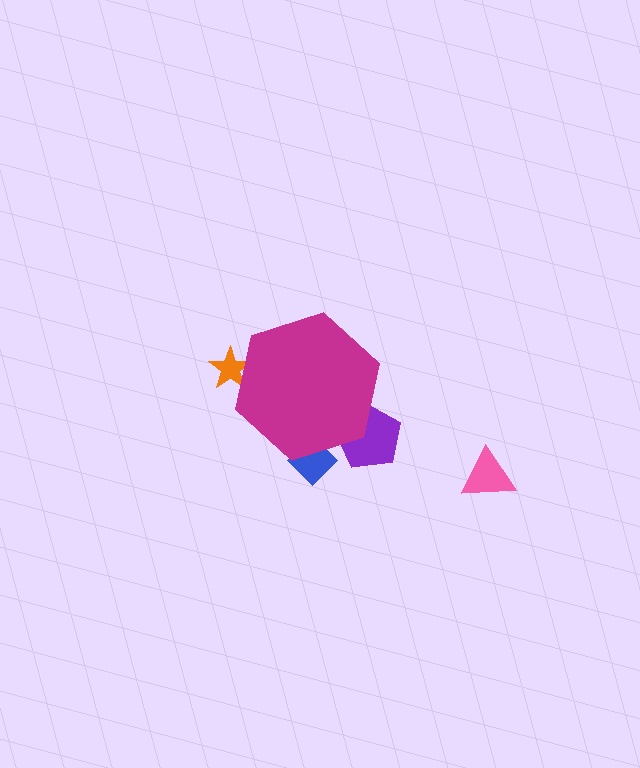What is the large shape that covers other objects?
A magenta hexagon.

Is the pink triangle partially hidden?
No, the pink triangle is fully visible.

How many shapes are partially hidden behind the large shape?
3 shapes are partially hidden.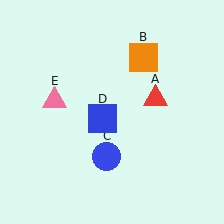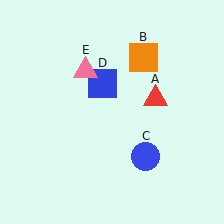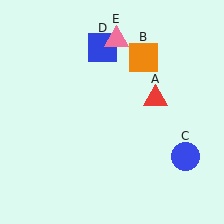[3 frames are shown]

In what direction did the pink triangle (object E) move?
The pink triangle (object E) moved up and to the right.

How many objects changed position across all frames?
3 objects changed position: blue circle (object C), blue square (object D), pink triangle (object E).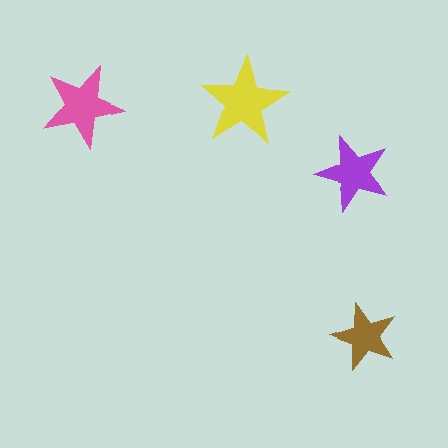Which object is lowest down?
The brown star is bottommost.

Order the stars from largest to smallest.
the yellow one, the pink one, the purple one, the brown one.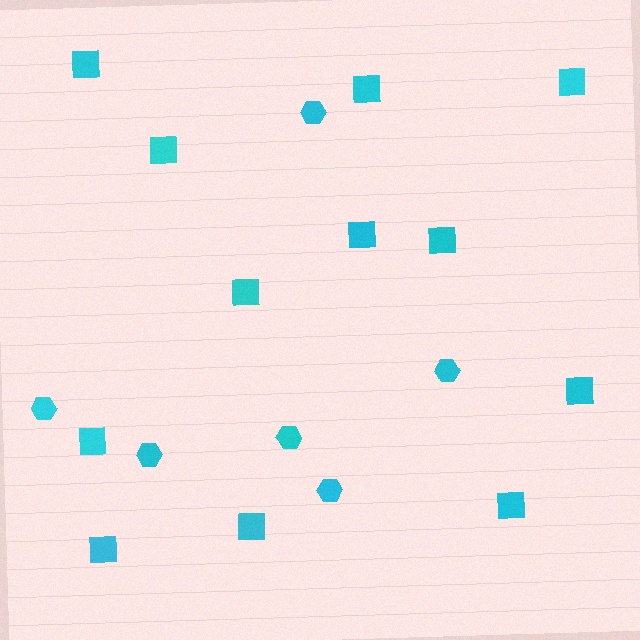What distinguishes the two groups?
There are 2 groups: one group of hexagons (6) and one group of squares (12).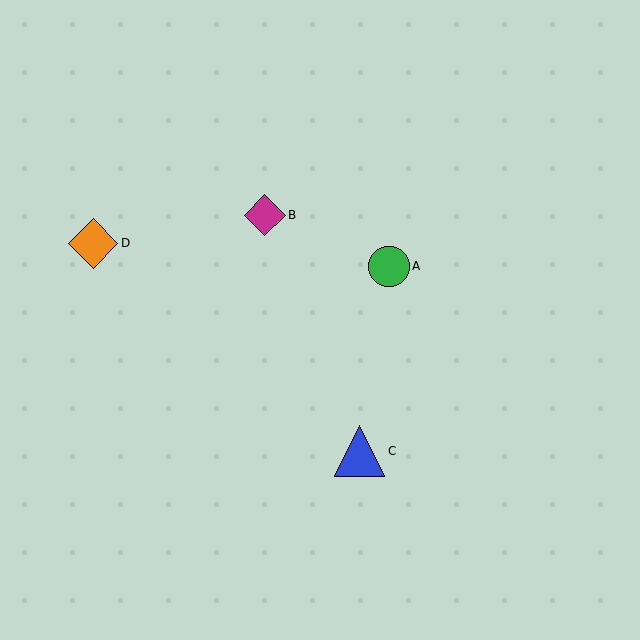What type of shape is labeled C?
Shape C is a blue triangle.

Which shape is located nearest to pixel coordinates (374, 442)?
The blue triangle (labeled C) at (360, 451) is nearest to that location.